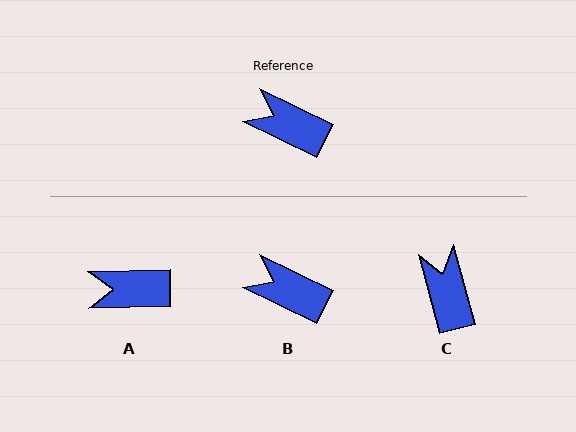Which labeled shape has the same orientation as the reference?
B.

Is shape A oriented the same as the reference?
No, it is off by about 27 degrees.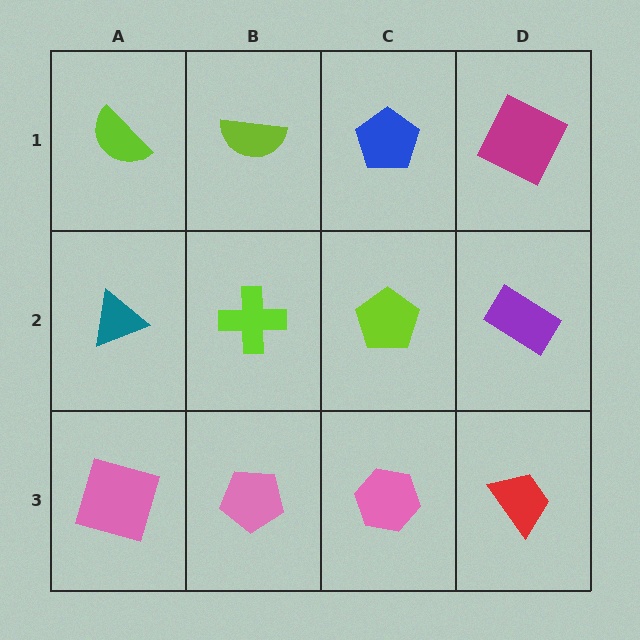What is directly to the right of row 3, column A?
A pink pentagon.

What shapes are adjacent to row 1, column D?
A purple rectangle (row 2, column D), a blue pentagon (row 1, column C).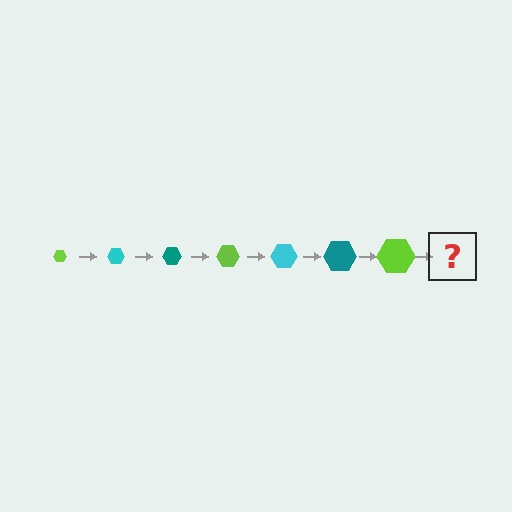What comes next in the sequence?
The next element should be a cyan hexagon, larger than the previous one.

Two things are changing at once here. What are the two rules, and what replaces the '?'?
The two rules are that the hexagon grows larger each step and the color cycles through lime, cyan, and teal. The '?' should be a cyan hexagon, larger than the previous one.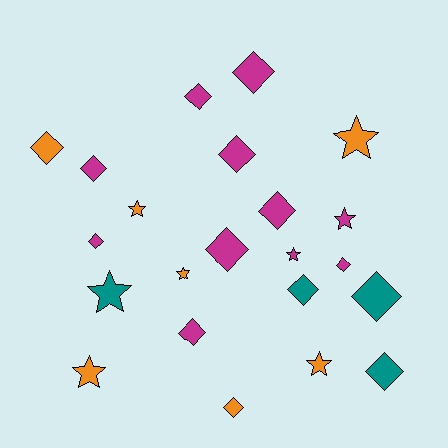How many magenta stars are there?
There are 2 magenta stars.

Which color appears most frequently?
Magenta, with 11 objects.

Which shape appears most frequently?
Diamond, with 14 objects.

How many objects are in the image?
There are 22 objects.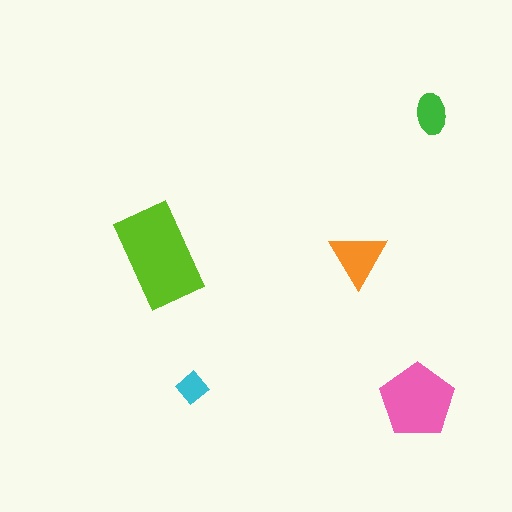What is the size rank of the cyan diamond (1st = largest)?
5th.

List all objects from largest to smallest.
The lime rectangle, the pink pentagon, the orange triangle, the green ellipse, the cyan diamond.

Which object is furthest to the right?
The green ellipse is rightmost.